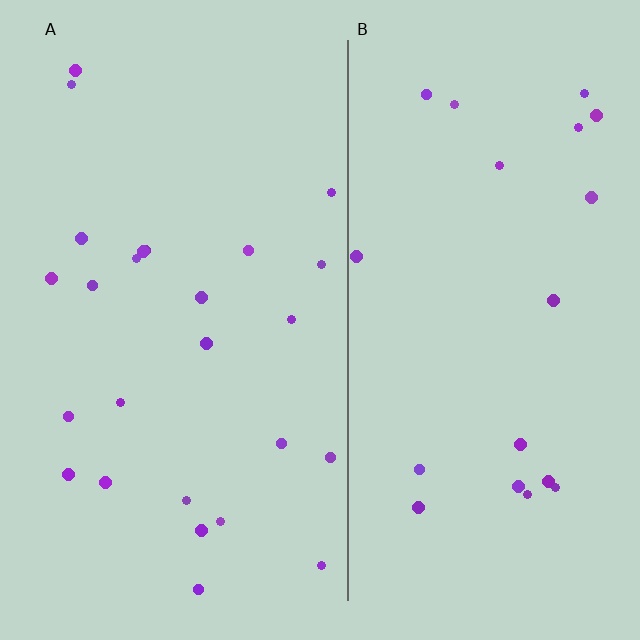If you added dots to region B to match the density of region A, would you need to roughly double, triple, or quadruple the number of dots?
Approximately double.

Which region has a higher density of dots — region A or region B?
A (the left).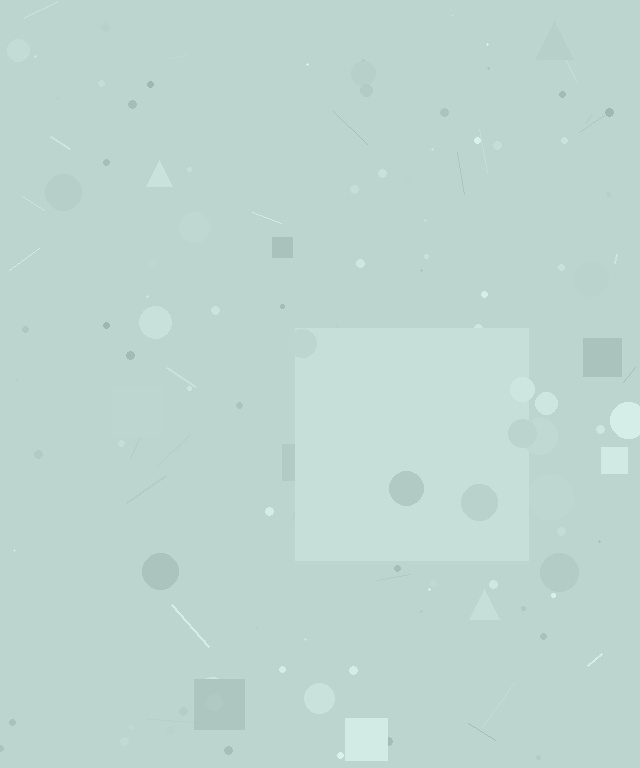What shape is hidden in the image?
A square is hidden in the image.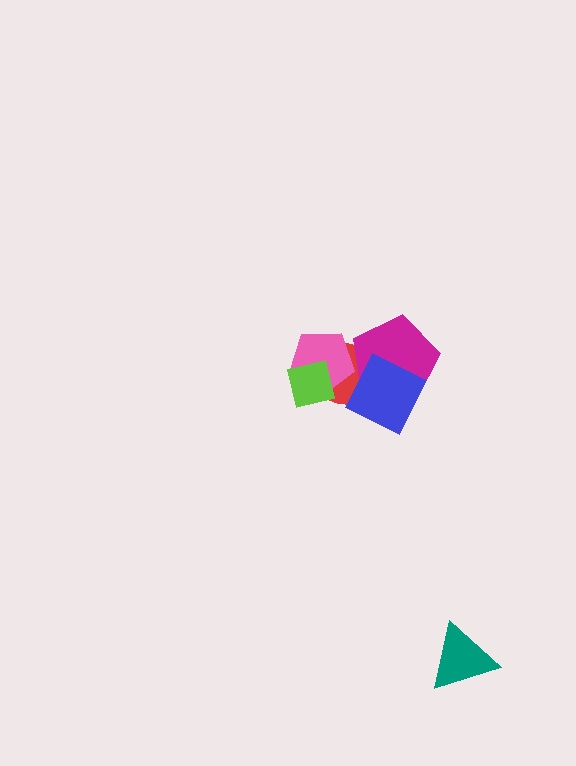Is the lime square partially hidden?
No, no other shape covers it.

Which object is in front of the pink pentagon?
The lime square is in front of the pink pentagon.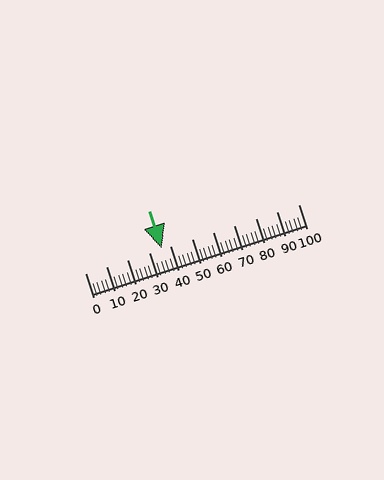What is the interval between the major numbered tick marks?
The major tick marks are spaced 10 units apart.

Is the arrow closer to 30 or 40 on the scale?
The arrow is closer to 40.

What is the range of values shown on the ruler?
The ruler shows values from 0 to 100.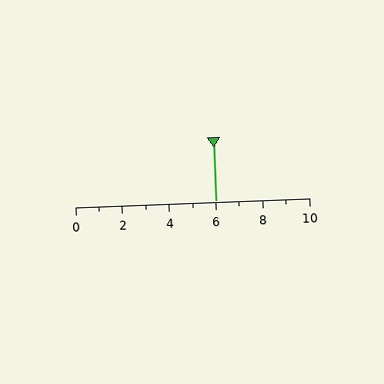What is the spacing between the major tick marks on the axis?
The major ticks are spaced 2 apart.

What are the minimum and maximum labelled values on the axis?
The axis runs from 0 to 10.